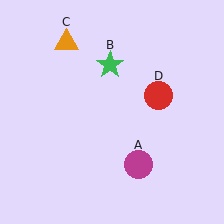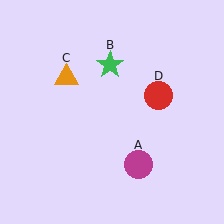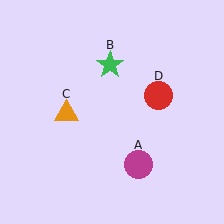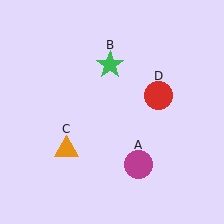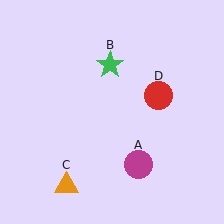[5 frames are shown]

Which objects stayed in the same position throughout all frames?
Magenta circle (object A) and green star (object B) and red circle (object D) remained stationary.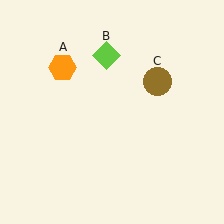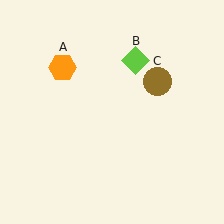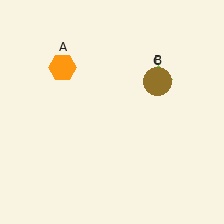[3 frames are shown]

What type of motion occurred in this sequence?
The lime diamond (object B) rotated clockwise around the center of the scene.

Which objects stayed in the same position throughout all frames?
Orange hexagon (object A) and brown circle (object C) remained stationary.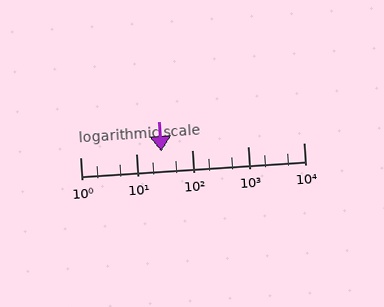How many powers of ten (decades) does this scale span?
The scale spans 4 decades, from 1 to 10000.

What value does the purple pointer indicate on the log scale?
The pointer indicates approximately 29.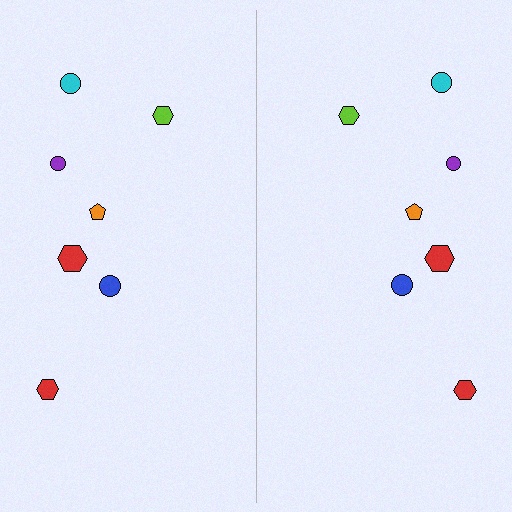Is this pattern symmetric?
Yes, this pattern has bilateral (reflection) symmetry.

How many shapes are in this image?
There are 14 shapes in this image.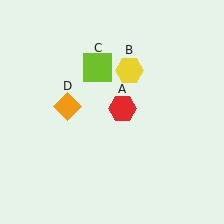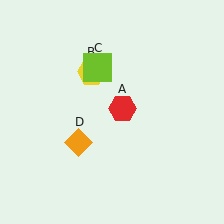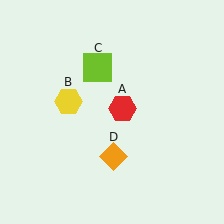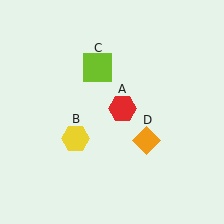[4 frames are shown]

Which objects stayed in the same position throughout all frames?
Red hexagon (object A) and lime square (object C) remained stationary.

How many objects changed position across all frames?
2 objects changed position: yellow hexagon (object B), orange diamond (object D).